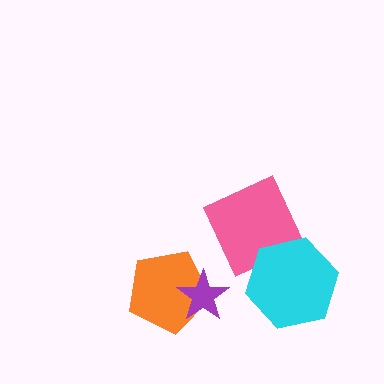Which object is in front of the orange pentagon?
The purple star is in front of the orange pentagon.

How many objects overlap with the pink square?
1 object overlaps with the pink square.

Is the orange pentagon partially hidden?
Yes, it is partially covered by another shape.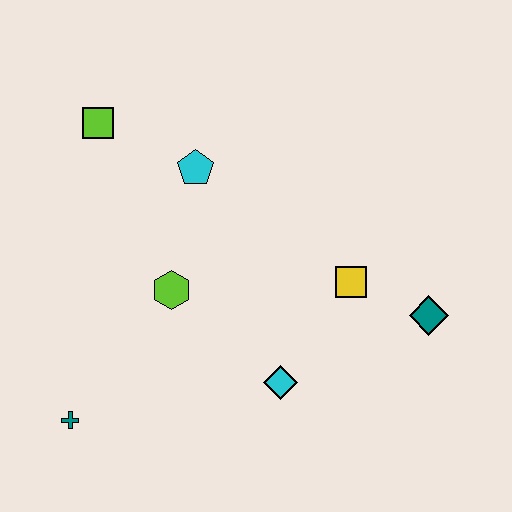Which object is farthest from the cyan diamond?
The lime square is farthest from the cyan diamond.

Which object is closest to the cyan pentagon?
The lime square is closest to the cyan pentagon.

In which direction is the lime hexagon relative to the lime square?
The lime hexagon is below the lime square.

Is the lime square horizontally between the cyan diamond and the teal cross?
Yes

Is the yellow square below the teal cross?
No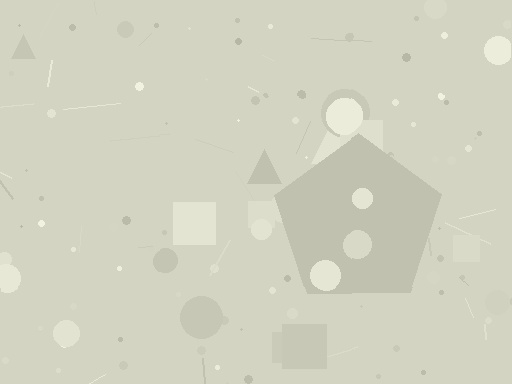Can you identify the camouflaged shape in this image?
The camouflaged shape is a pentagon.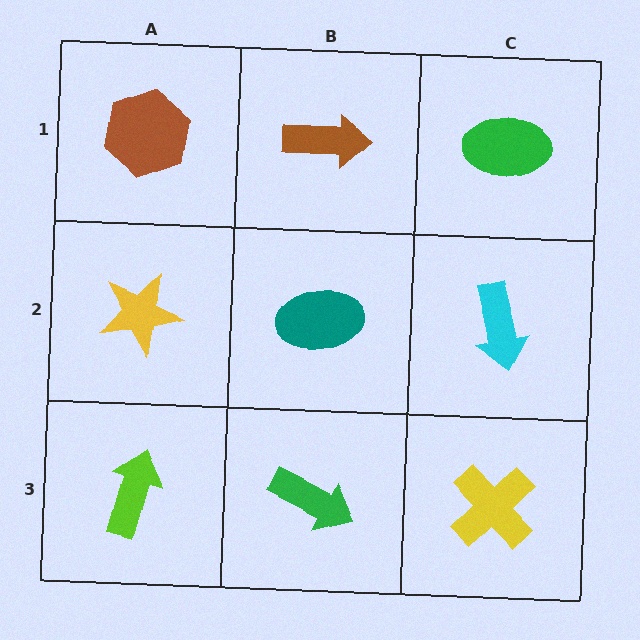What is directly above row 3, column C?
A cyan arrow.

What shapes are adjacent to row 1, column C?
A cyan arrow (row 2, column C), a brown arrow (row 1, column B).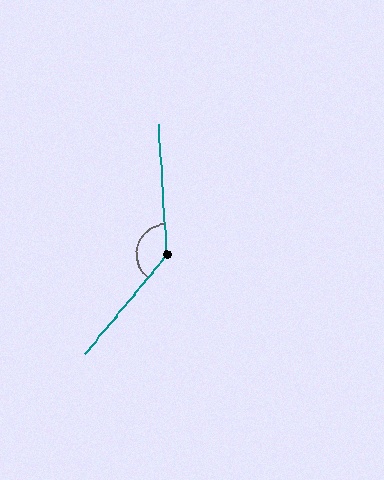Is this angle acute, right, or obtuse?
It is obtuse.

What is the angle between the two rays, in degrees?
Approximately 137 degrees.